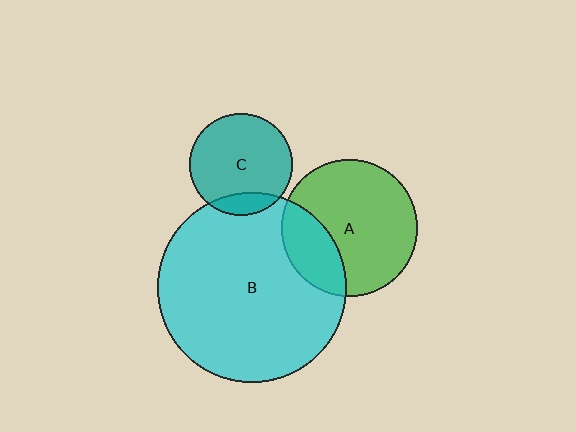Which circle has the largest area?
Circle B (cyan).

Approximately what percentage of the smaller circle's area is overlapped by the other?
Approximately 25%.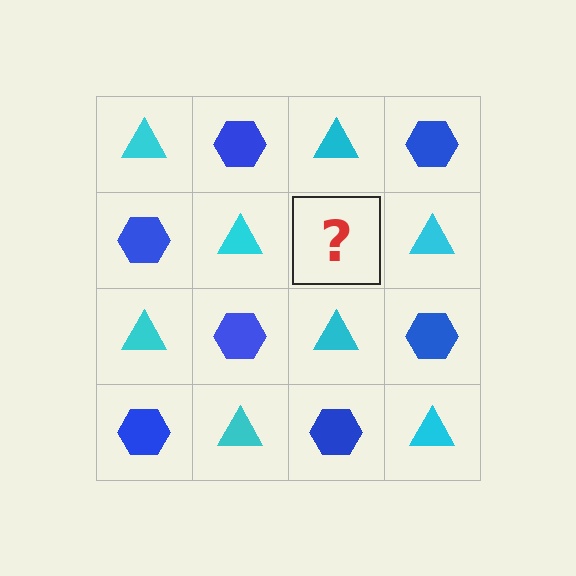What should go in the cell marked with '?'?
The missing cell should contain a blue hexagon.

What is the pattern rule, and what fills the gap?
The rule is that it alternates cyan triangle and blue hexagon in a checkerboard pattern. The gap should be filled with a blue hexagon.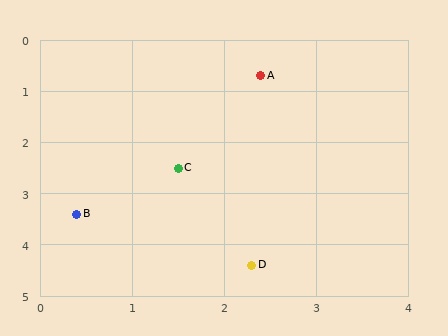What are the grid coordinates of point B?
Point B is at approximately (0.4, 3.4).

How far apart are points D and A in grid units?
Points D and A are about 3.7 grid units apart.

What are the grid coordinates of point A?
Point A is at approximately (2.4, 0.7).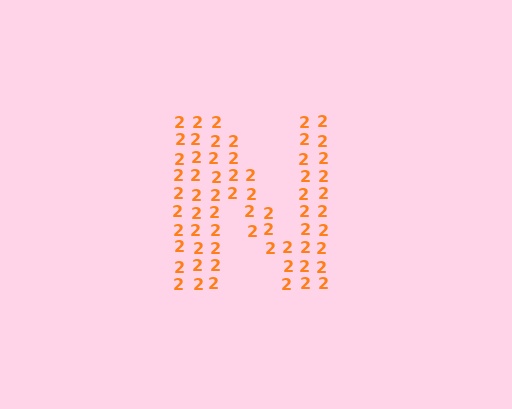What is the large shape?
The large shape is the letter N.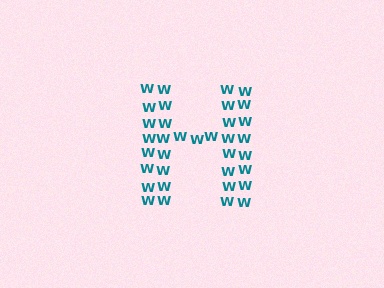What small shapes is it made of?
It is made of small letter W's.